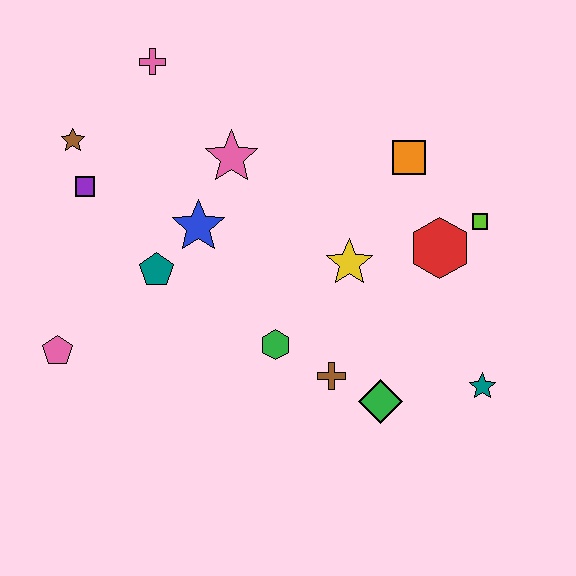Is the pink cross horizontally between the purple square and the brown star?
No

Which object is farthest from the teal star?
The brown star is farthest from the teal star.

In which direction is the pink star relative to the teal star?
The pink star is to the left of the teal star.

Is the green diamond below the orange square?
Yes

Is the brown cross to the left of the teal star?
Yes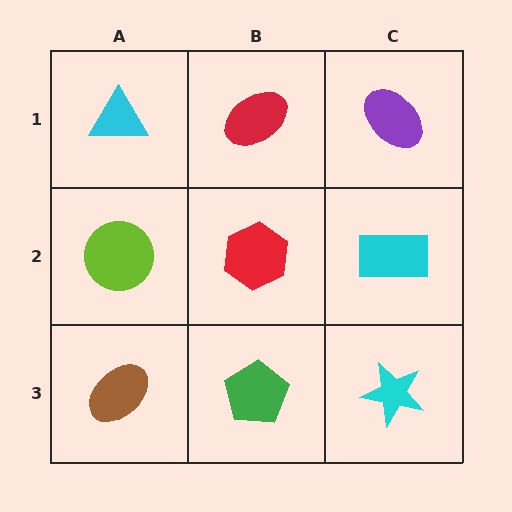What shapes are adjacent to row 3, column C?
A cyan rectangle (row 2, column C), a green pentagon (row 3, column B).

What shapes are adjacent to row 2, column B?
A red ellipse (row 1, column B), a green pentagon (row 3, column B), a lime circle (row 2, column A), a cyan rectangle (row 2, column C).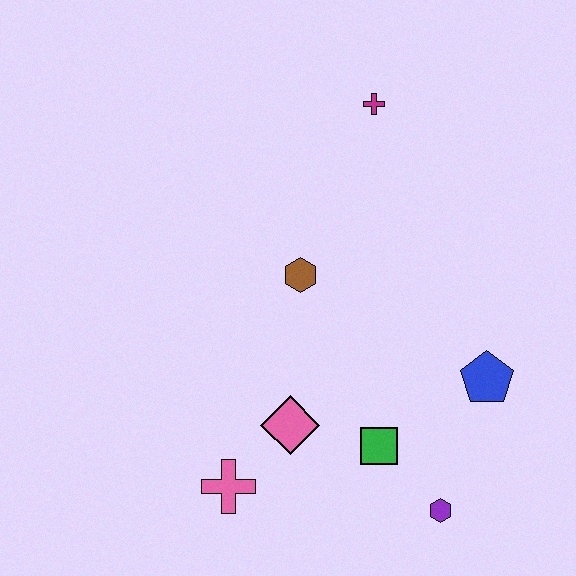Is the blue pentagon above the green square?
Yes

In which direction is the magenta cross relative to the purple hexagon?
The magenta cross is above the purple hexagon.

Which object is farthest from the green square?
The magenta cross is farthest from the green square.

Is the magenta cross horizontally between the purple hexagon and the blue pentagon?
No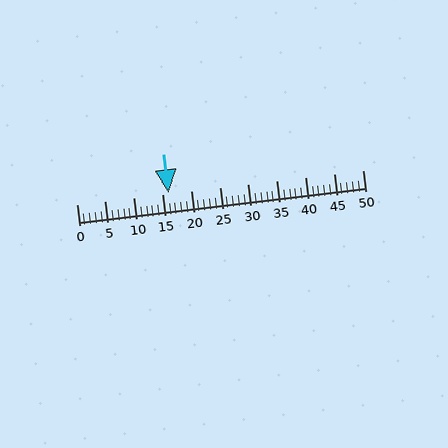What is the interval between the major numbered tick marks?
The major tick marks are spaced 5 units apart.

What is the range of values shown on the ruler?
The ruler shows values from 0 to 50.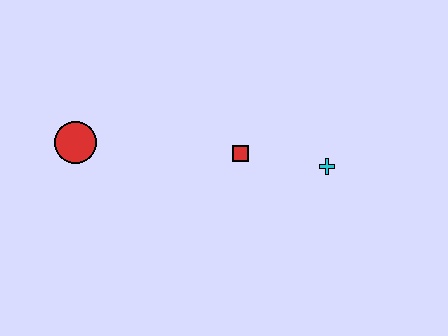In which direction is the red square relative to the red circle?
The red square is to the right of the red circle.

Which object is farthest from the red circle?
The cyan cross is farthest from the red circle.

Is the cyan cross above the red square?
No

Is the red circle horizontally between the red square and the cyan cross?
No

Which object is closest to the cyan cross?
The red square is closest to the cyan cross.